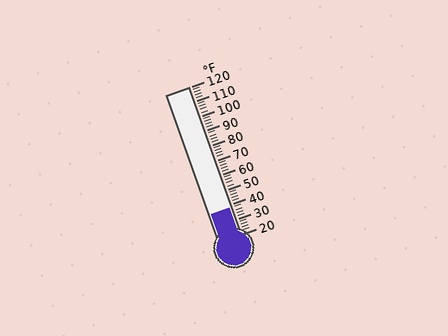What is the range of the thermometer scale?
The thermometer scale ranges from 20°F to 120°F.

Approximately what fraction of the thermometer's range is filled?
The thermometer is filled to approximately 20% of its range.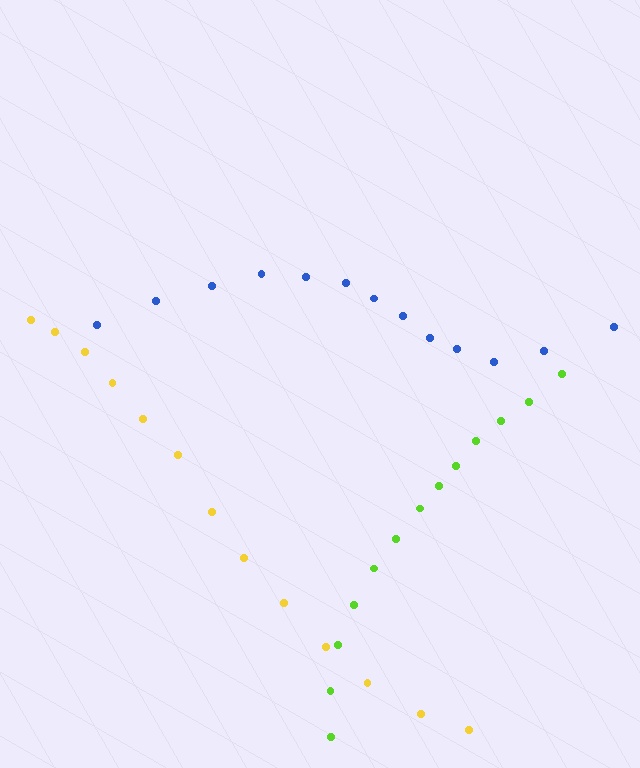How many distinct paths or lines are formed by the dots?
There are 3 distinct paths.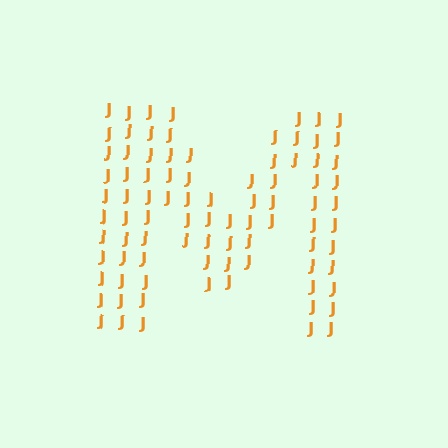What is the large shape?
The large shape is the letter M.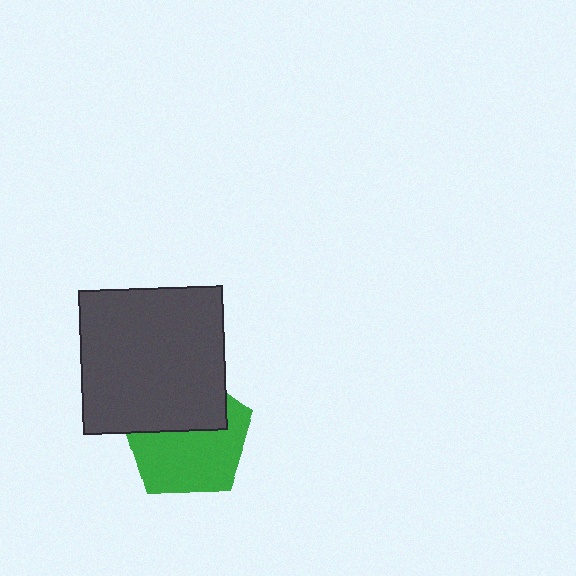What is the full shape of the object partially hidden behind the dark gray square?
The partially hidden object is a green pentagon.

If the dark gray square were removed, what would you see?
You would see the complete green pentagon.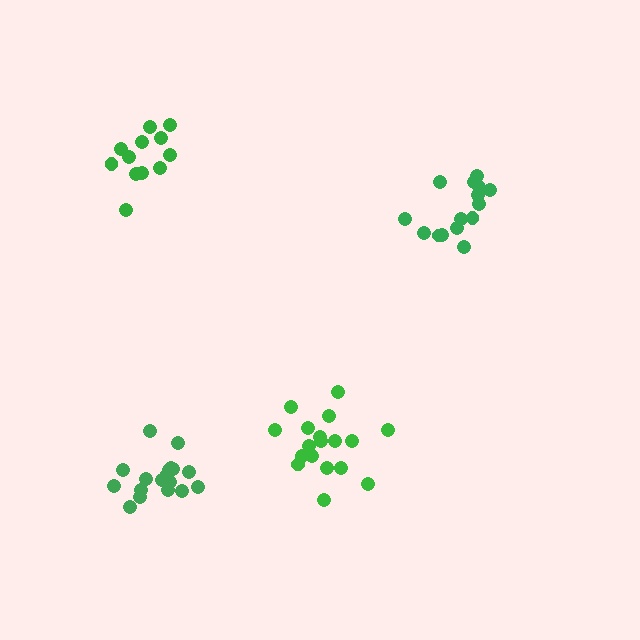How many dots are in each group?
Group 1: 12 dots, Group 2: 18 dots, Group 3: 18 dots, Group 4: 15 dots (63 total).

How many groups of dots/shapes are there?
There are 4 groups.